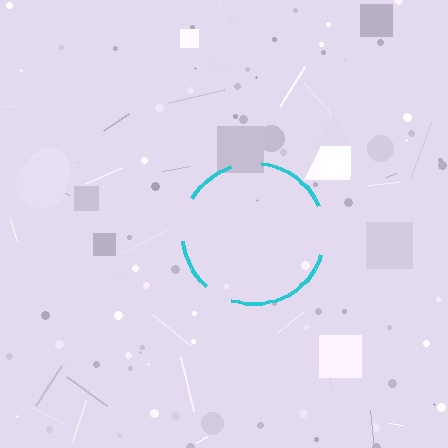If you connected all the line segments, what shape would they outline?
They would outline a circle.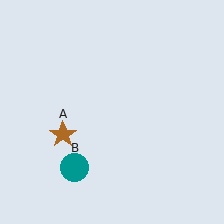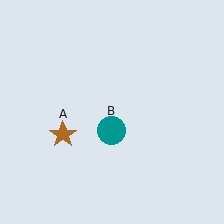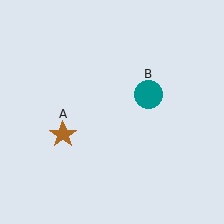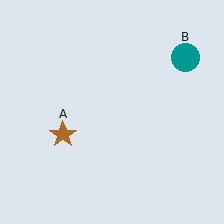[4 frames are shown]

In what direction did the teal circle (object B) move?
The teal circle (object B) moved up and to the right.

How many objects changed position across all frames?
1 object changed position: teal circle (object B).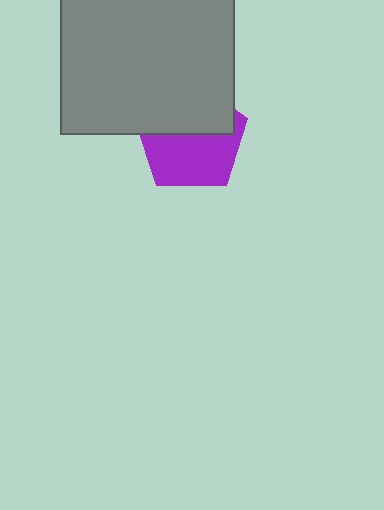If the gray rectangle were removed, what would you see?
You would see the complete purple pentagon.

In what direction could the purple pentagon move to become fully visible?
The purple pentagon could move down. That would shift it out from behind the gray rectangle entirely.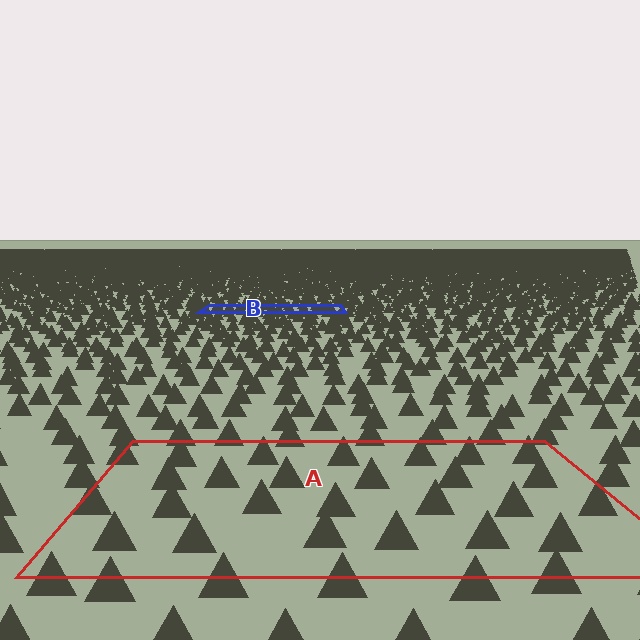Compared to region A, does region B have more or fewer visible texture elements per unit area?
Region B has more texture elements per unit area — they are packed more densely because it is farther away.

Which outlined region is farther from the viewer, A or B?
Region B is farther from the viewer — the texture elements inside it appear smaller and more densely packed.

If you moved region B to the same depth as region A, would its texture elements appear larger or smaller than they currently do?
They would appear larger. At a closer depth, the same texture elements are projected at a bigger on-screen size.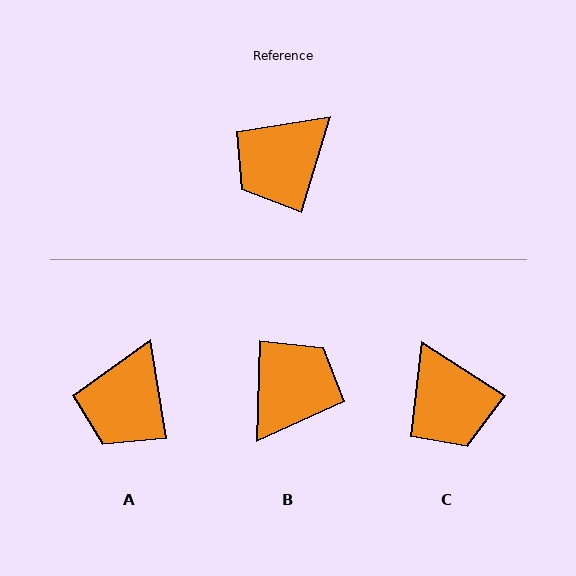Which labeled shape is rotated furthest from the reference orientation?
B, about 165 degrees away.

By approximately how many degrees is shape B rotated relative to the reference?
Approximately 165 degrees clockwise.